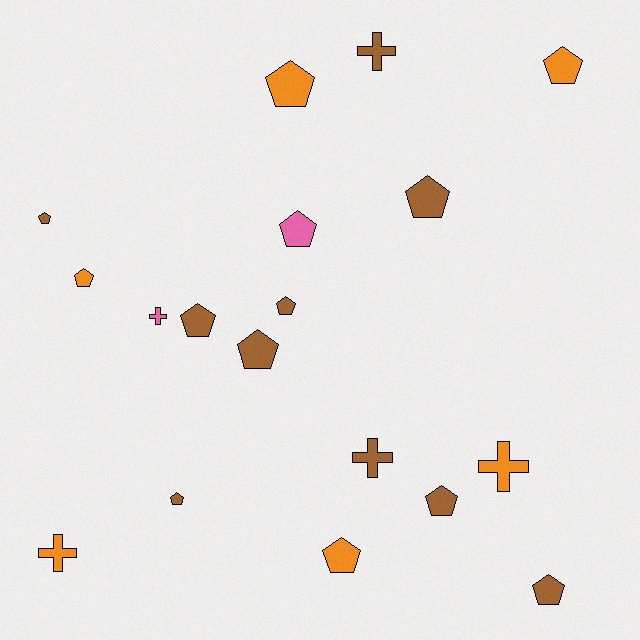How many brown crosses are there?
There are 2 brown crosses.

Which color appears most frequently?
Brown, with 10 objects.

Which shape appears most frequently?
Pentagon, with 13 objects.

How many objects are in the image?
There are 18 objects.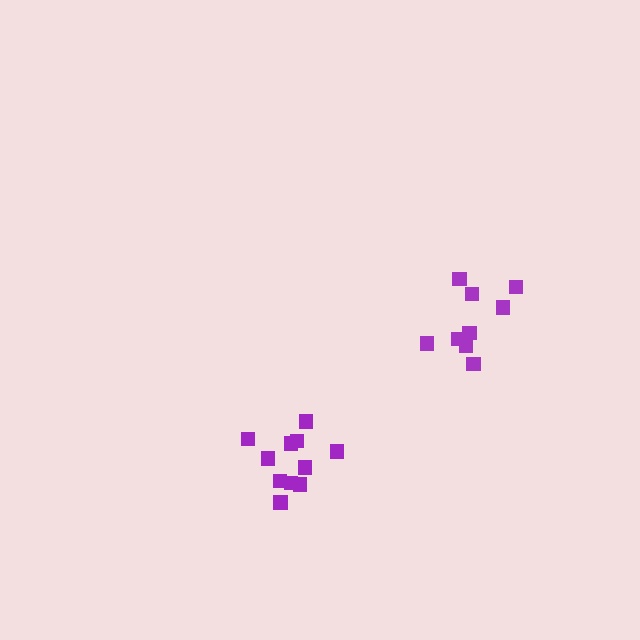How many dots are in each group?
Group 1: 9 dots, Group 2: 11 dots (20 total).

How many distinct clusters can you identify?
There are 2 distinct clusters.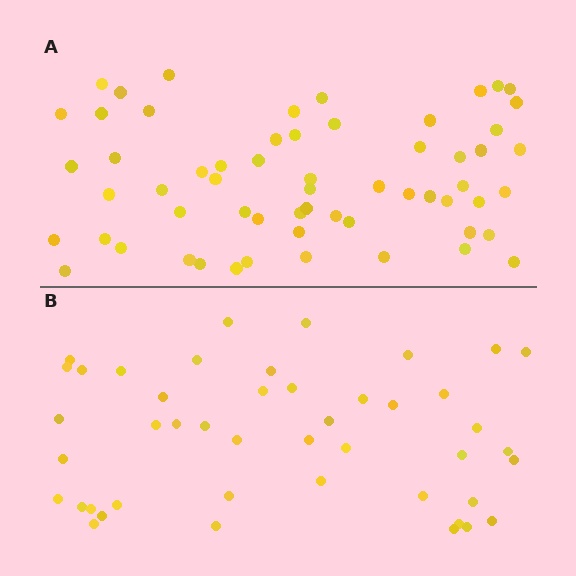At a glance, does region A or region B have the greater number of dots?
Region A (the top region) has more dots.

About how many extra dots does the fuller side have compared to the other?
Region A has approximately 15 more dots than region B.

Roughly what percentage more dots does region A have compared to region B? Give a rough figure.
About 35% more.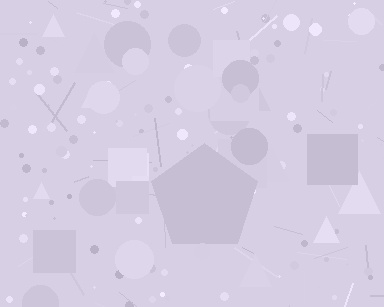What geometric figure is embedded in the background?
A pentagon is embedded in the background.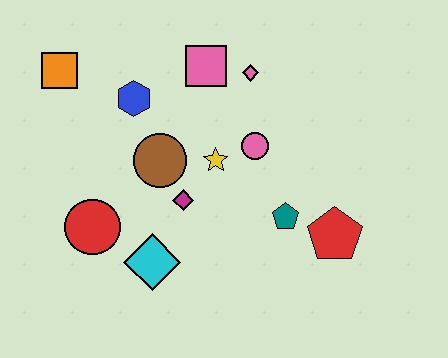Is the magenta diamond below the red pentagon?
No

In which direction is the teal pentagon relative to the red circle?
The teal pentagon is to the right of the red circle.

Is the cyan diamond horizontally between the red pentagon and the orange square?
Yes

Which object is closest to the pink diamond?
The pink square is closest to the pink diamond.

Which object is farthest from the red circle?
The red pentagon is farthest from the red circle.